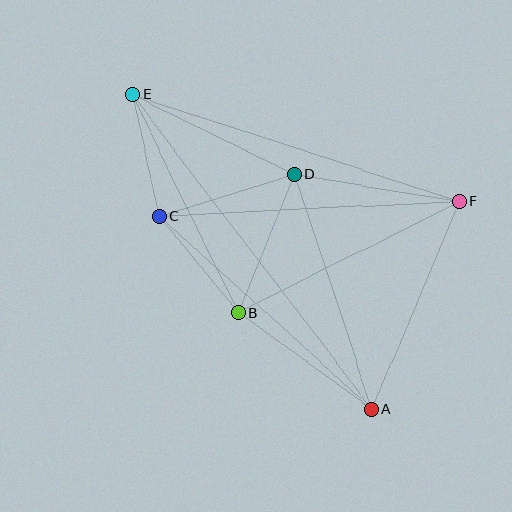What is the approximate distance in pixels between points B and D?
The distance between B and D is approximately 149 pixels.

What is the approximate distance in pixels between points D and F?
The distance between D and F is approximately 167 pixels.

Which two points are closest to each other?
Points C and E are closest to each other.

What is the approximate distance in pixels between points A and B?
The distance between A and B is approximately 164 pixels.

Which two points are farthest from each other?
Points A and E are farthest from each other.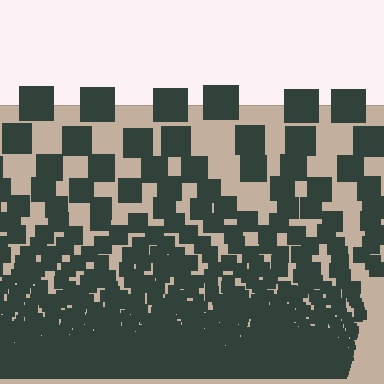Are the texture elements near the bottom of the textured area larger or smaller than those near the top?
Smaller. The gradient is inverted — elements near the bottom are smaller and denser.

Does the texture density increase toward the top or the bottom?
Density increases toward the bottom.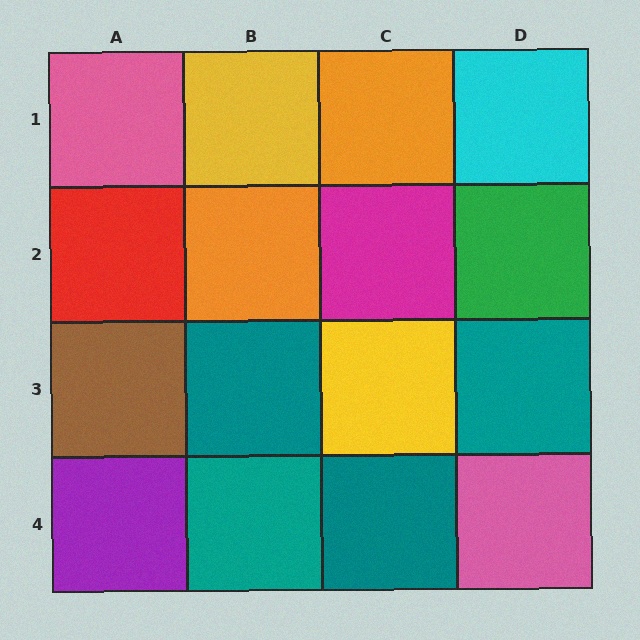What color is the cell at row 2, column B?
Orange.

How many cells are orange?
2 cells are orange.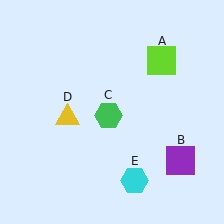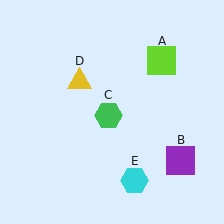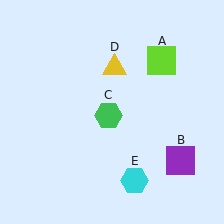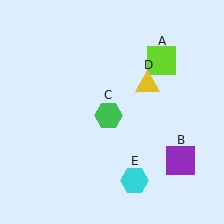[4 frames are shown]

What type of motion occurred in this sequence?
The yellow triangle (object D) rotated clockwise around the center of the scene.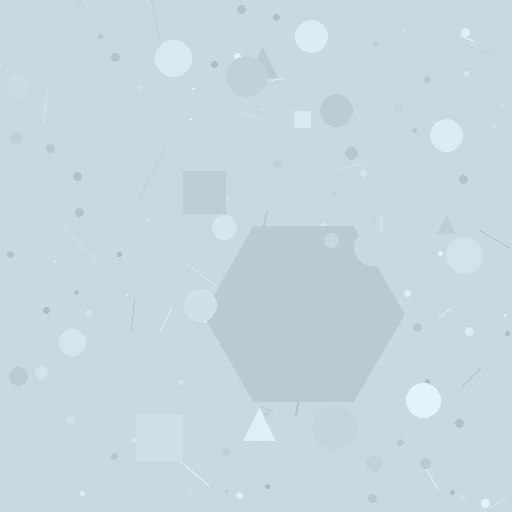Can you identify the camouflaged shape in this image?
The camouflaged shape is a hexagon.